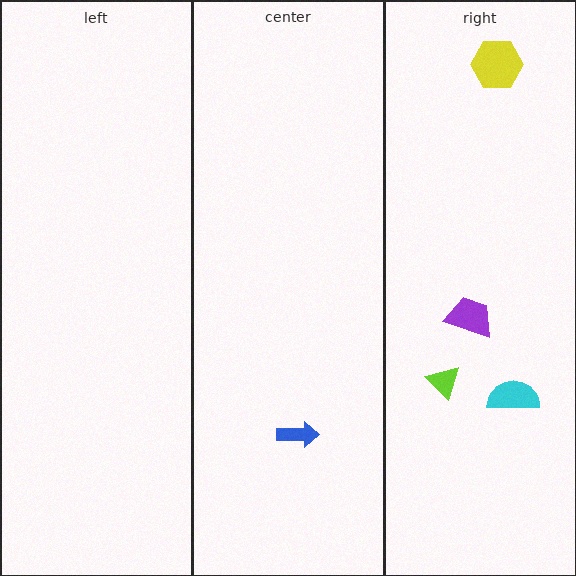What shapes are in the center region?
The blue arrow.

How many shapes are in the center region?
1.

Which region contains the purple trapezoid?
The right region.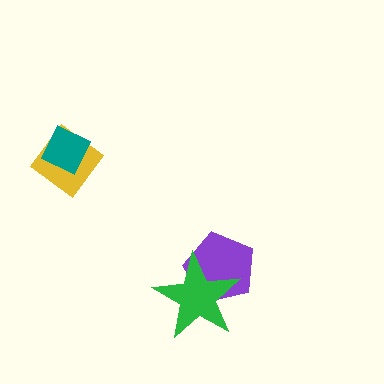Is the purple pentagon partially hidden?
Yes, it is partially covered by another shape.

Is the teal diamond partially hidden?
No, no other shape covers it.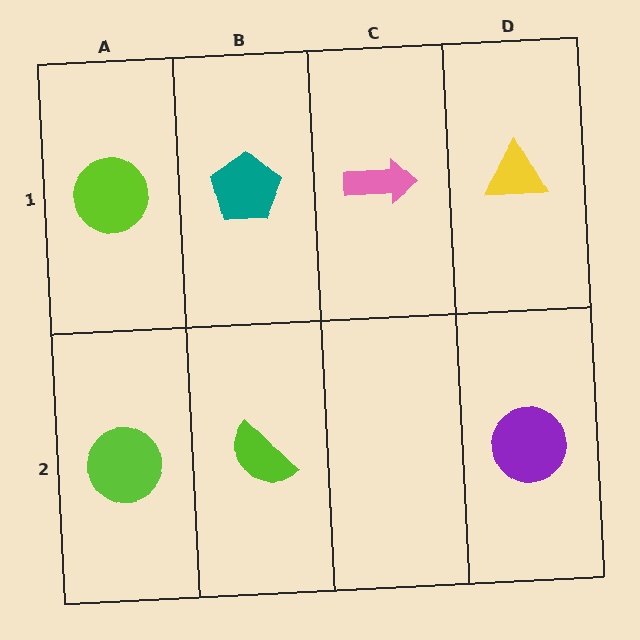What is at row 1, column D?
A yellow triangle.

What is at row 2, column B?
A lime semicircle.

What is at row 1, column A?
A lime circle.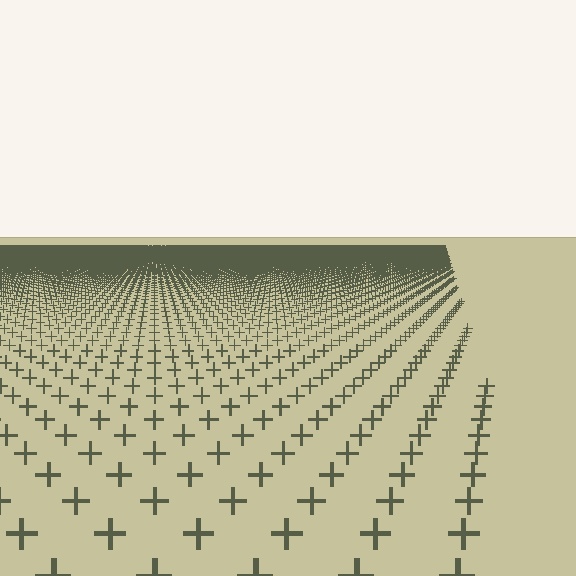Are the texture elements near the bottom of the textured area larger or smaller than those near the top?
Larger. Near the bottom, elements are closer to the viewer and appear at a bigger on-screen size.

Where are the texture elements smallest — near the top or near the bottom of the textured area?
Near the top.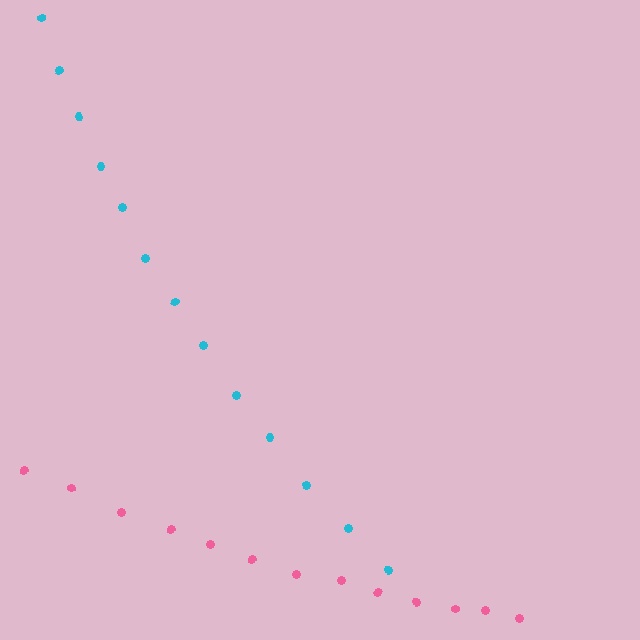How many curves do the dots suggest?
There are 2 distinct paths.